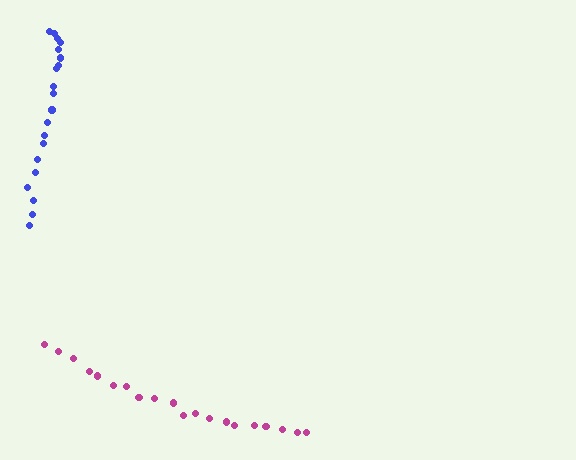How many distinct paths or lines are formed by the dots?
There are 2 distinct paths.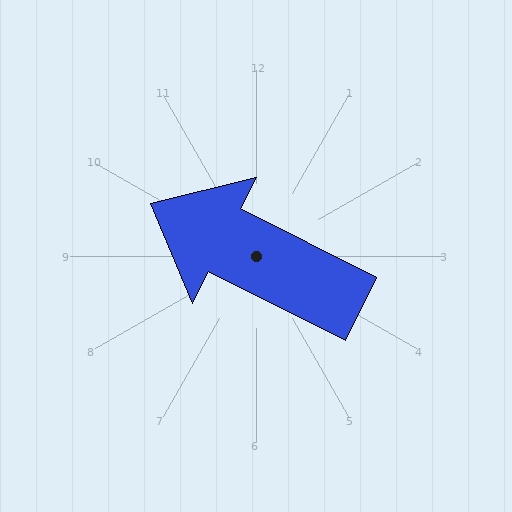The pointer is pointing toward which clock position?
Roughly 10 o'clock.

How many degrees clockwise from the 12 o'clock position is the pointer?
Approximately 297 degrees.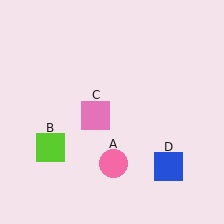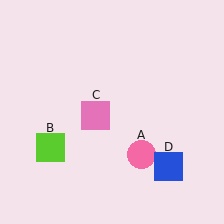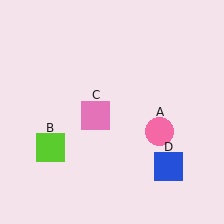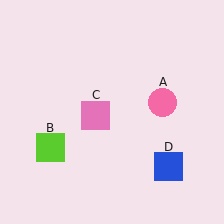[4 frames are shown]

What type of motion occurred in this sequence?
The pink circle (object A) rotated counterclockwise around the center of the scene.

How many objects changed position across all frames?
1 object changed position: pink circle (object A).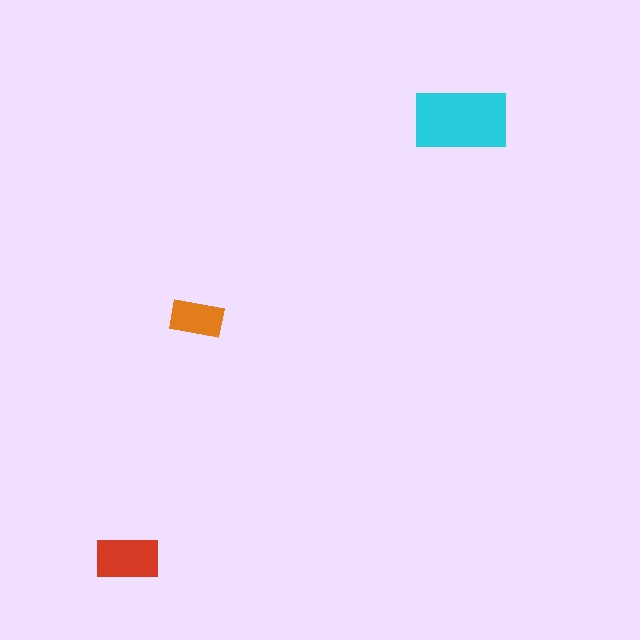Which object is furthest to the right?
The cyan rectangle is rightmost.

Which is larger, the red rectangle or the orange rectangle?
The red one.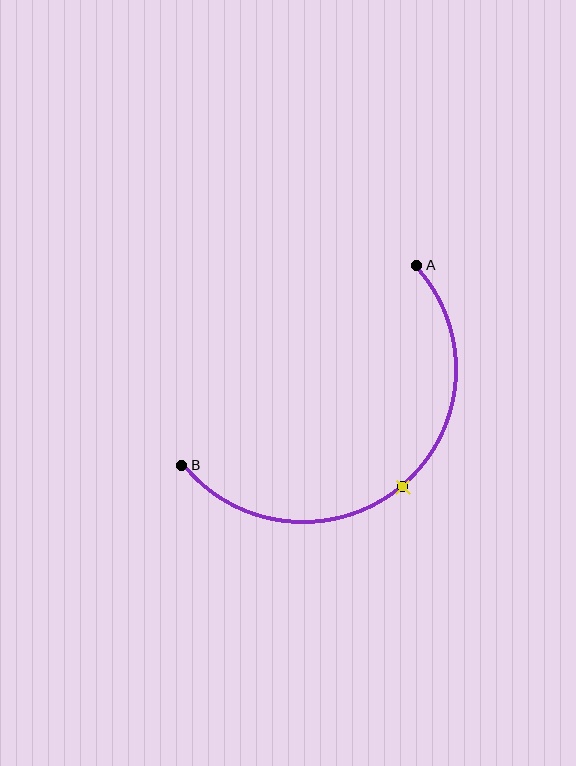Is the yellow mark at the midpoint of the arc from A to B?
Yes. The yellow mark lies on the arc at equal arc-length from both A and B — it is the arc midpoint.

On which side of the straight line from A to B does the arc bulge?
The arc bulges below and to the right of the straight line connecting A and B.